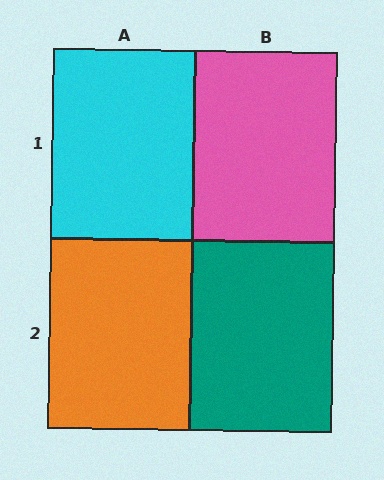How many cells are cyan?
1 cell is cyan.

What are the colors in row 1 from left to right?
Cyan, pink.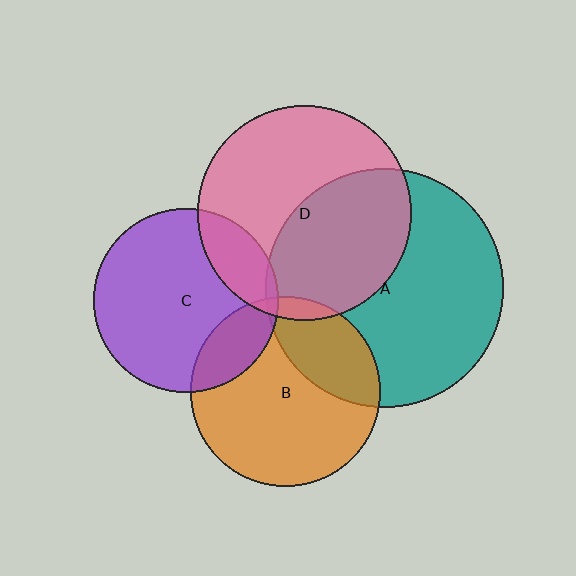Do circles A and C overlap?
Yes.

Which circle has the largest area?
Circle A (teal).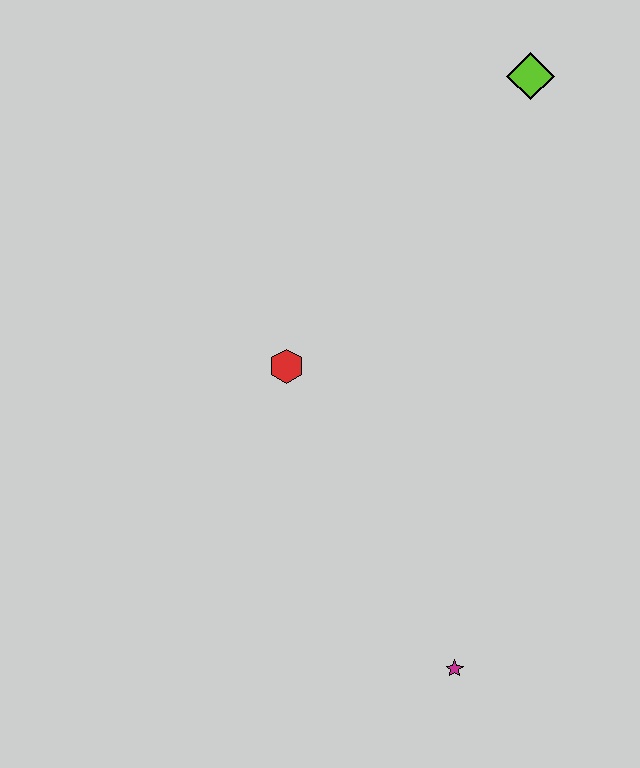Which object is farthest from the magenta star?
The lime diamond is farthest from the magenta star.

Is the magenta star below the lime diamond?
Yes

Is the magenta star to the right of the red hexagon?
Yes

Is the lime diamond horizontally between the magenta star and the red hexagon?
No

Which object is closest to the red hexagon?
The magenta star is closest to the red hexagon.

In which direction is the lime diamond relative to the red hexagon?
The lime diamond is above the red hexagon.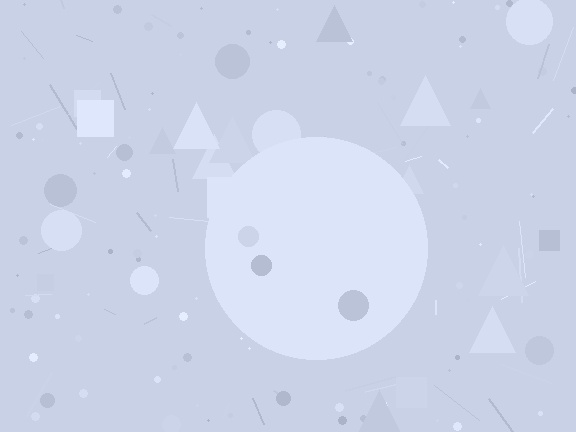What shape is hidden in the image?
A circle is hidden in the image.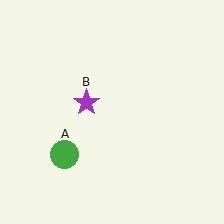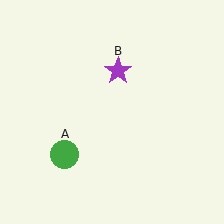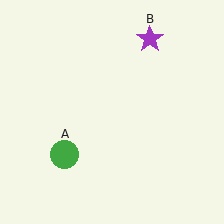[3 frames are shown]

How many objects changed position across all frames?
1 object changed position: purple star (object B).